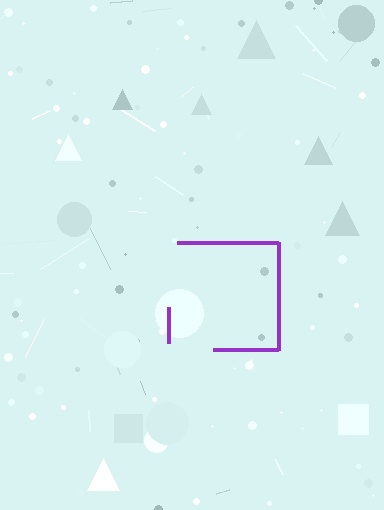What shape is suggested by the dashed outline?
The dashed outline suggests a square.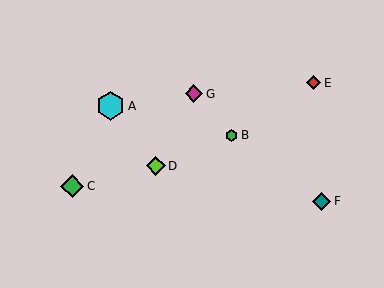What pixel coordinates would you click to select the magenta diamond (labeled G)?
Click at (194, 94) to select the magenta diamond G.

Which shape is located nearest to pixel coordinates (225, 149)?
The green hexagon (labeled B) at (231, 135) is nearest to that location.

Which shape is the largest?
The cyan hexagon (labeled A) is the largest.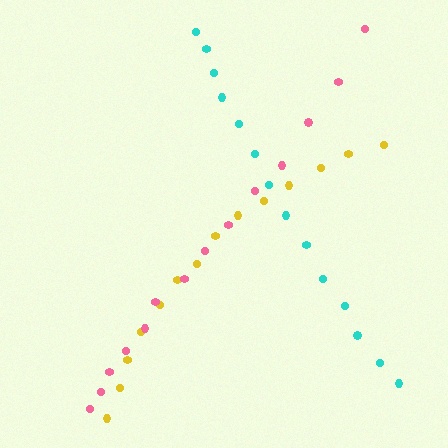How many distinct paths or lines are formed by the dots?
There are 3 distinct paths.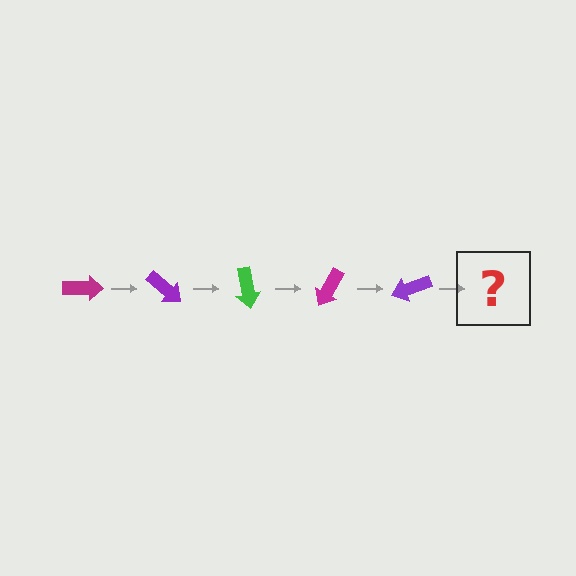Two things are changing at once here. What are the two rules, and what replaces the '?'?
The two rules are that it rotates 40 degrees each step and the color cycles through magenta, purple, and green. The '?' should be a green arrow, rotated 200 degrees from the start.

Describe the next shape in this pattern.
It should be a green arrow, rotated 200 degrees from the start.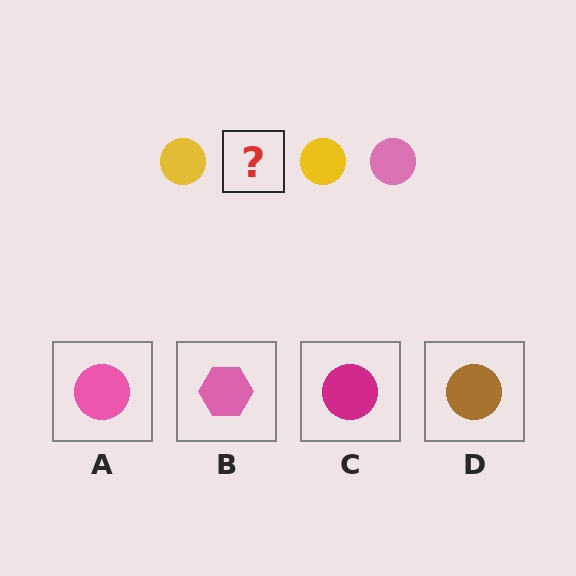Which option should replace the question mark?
Option A.